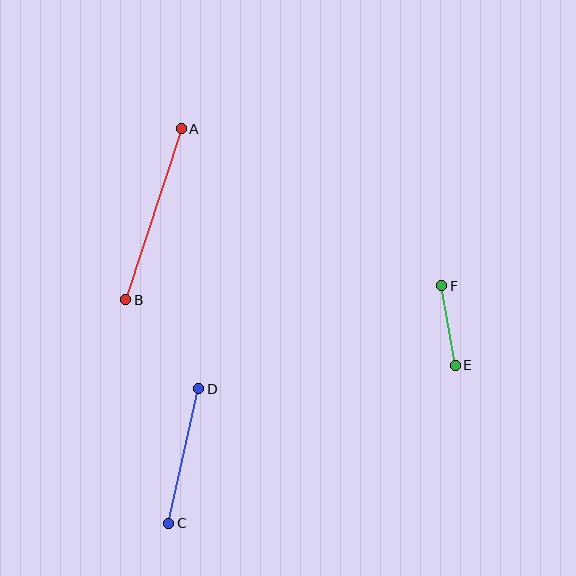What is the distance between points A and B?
The distance is approximately 180 pixels.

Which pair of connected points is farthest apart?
Points A and B are farthest apart.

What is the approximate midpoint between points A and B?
The midpoint is at approximately (154, 214) pixels.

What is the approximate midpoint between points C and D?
The midpoint is at approximately (184, 456) pixels.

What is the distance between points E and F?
The distance is approximately 81 pixels.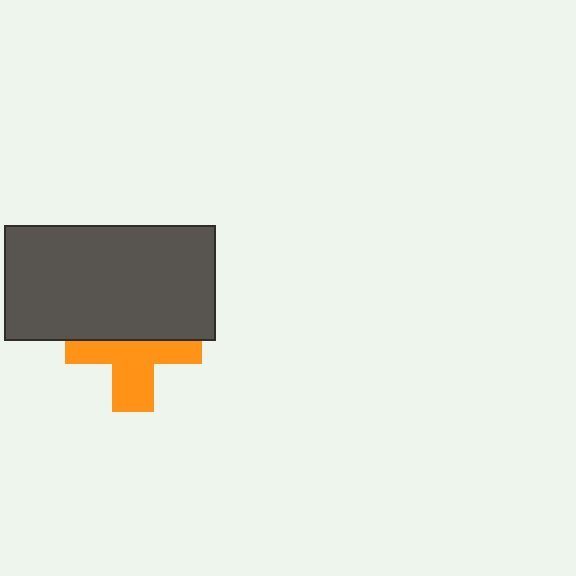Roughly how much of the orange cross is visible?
About half of it is visible (roughly 51%).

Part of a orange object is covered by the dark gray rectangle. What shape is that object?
It is a cross.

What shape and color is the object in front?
The object in front is a dark gray rectangle.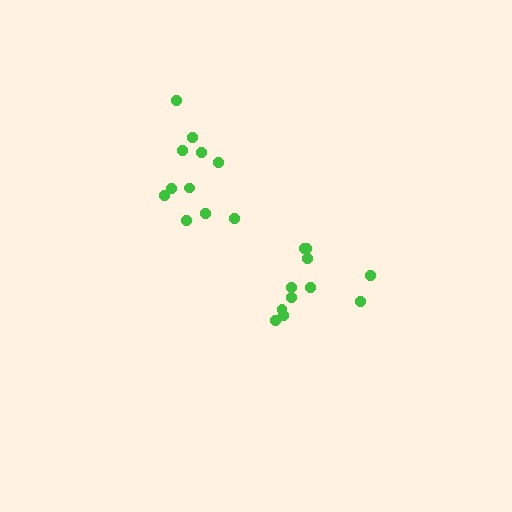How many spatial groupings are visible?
There are 2 spatial groupings.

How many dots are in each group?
Group 1: 11 dots, Group 2: 11 dots (22 total).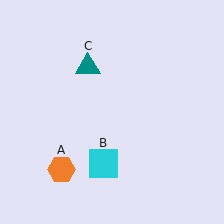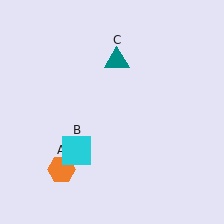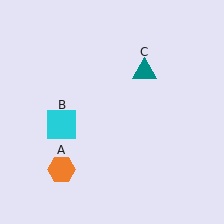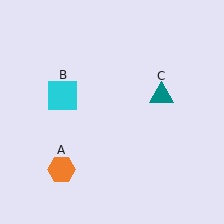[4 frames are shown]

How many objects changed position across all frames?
2 objects changed position: cyan square (object B), teal triangle (object C).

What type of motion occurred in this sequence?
The cyan square (object B), teal triangle (object C) rotated clockwise around the center of the scene.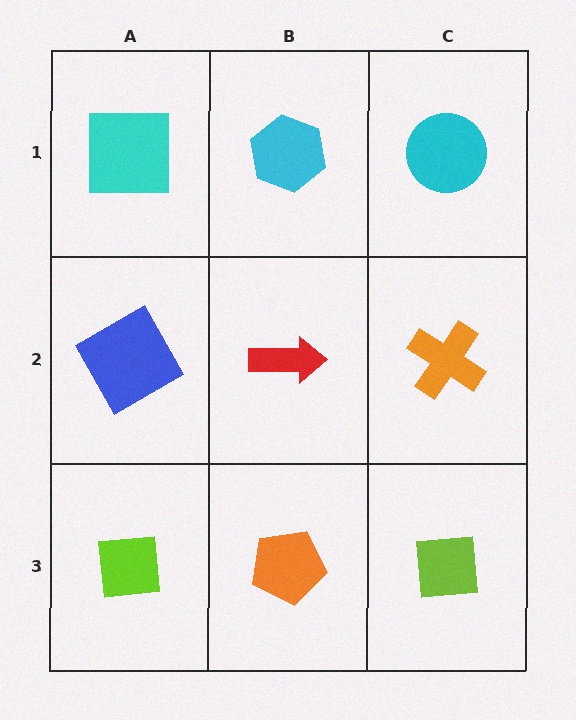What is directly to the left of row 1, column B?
A cyan square.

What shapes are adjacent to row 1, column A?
A blue square (row 2, column A), a cyan hexagon (row 1, column B).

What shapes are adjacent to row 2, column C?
A cyan circle (row 1, column C), a lime square (row 3, column C), a red arrow (row 2, column B).